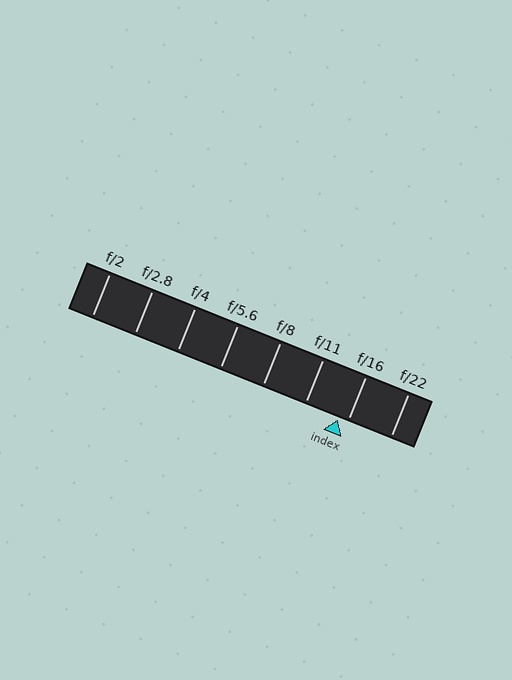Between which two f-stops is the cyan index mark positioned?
The index mark is between f/11 and f/16.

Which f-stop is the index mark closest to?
The index mark is closest to f/16.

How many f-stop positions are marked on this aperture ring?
There are 8 f-stop positions marked.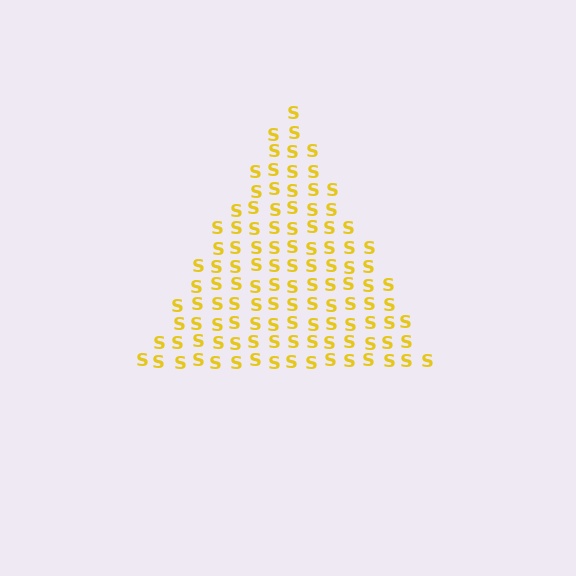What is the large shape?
The large shape is a triangle.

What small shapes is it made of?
It is made of small letter S's.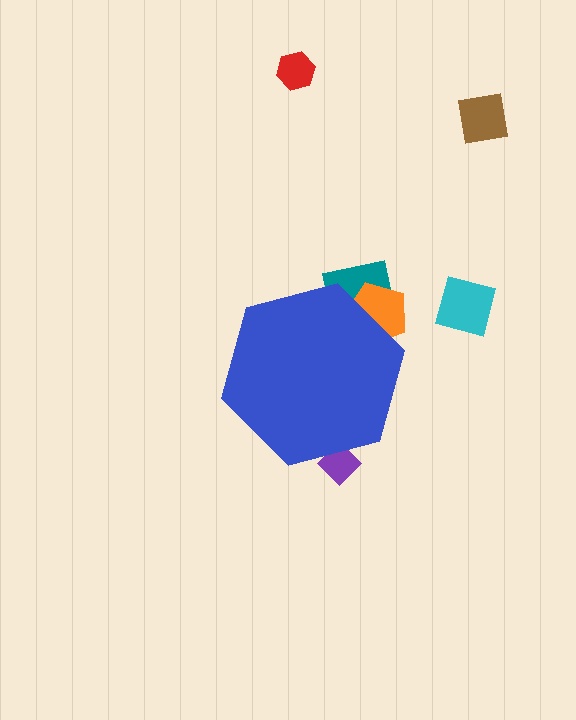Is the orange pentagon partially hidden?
Yes, the orange pentagon is partially hidden behind the blue hexagon.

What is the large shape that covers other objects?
A blue hexagon.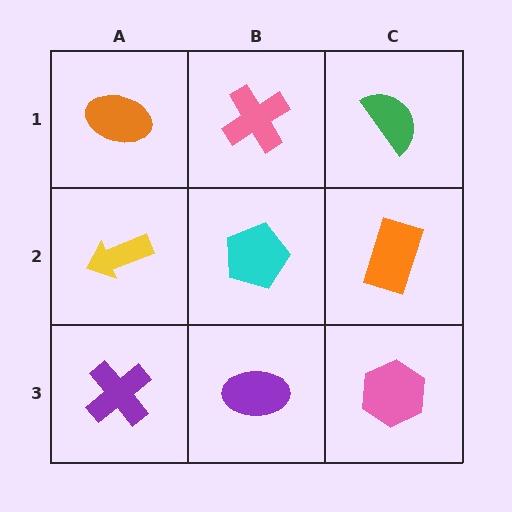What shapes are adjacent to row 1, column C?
An orange rectangle (row 2, column C), a pink cross (row 1, column B).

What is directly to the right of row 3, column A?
A purple ellipse.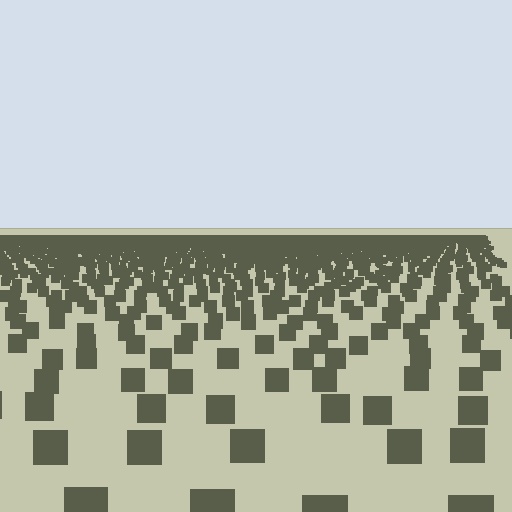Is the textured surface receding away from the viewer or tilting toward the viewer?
The surface is receding away from the viewer. Texture elements get smaller and denser toward the top.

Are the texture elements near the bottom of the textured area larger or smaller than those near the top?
Larger. Near the bottom, elements are closer to the viewer and appear at a bigger on-screen size.